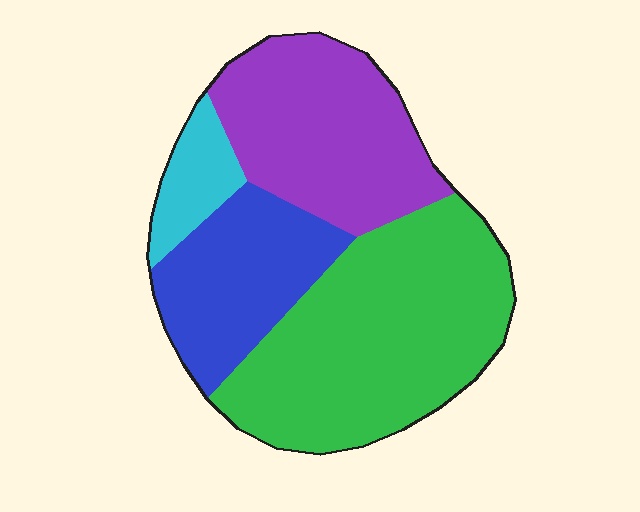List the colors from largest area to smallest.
From largest to smallest: green, purple, blue, cyan.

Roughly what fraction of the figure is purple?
Purple covers 29% of the figure.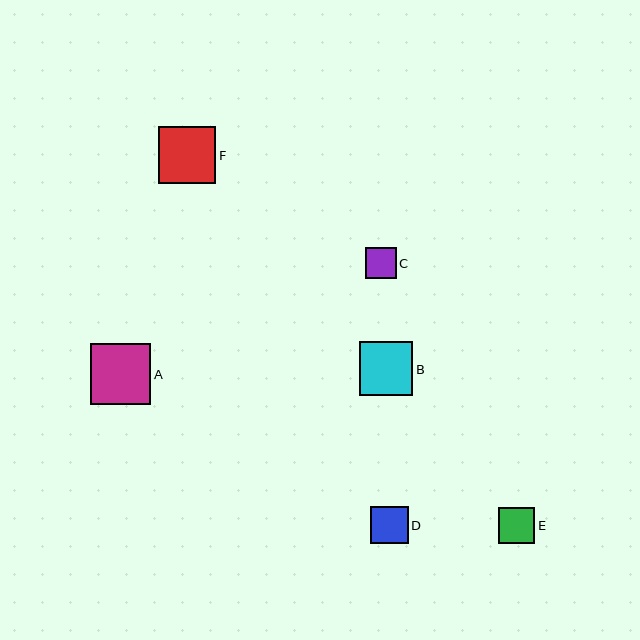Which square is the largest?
Square A is the largest with a size of approximately 60 pixels.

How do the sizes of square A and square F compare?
Square A and square F are approximately the same size.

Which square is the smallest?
Square C is the smallest with a size of approximately 31 pixels.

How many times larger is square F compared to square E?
Square F is approximately 1.6 times the size of square E.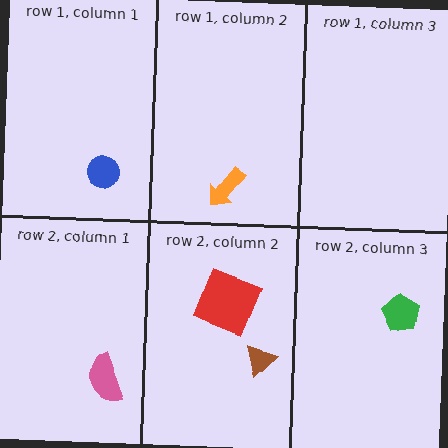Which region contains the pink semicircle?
The row 2, column 1 region.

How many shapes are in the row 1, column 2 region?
1.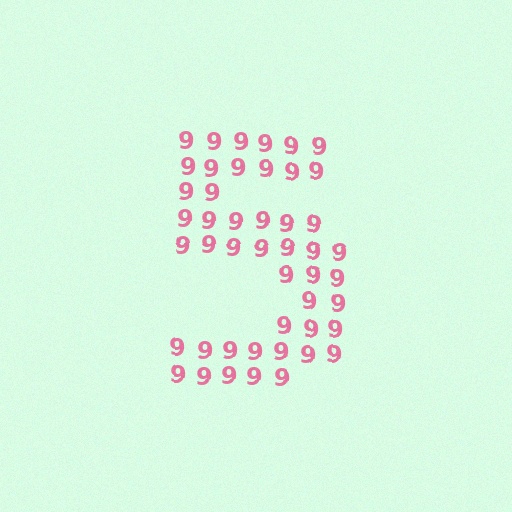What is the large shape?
The large shape is the digit 5.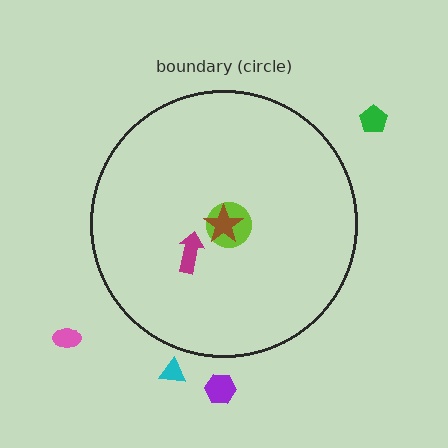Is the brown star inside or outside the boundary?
Inside.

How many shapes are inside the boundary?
3 inside, 4 outside.